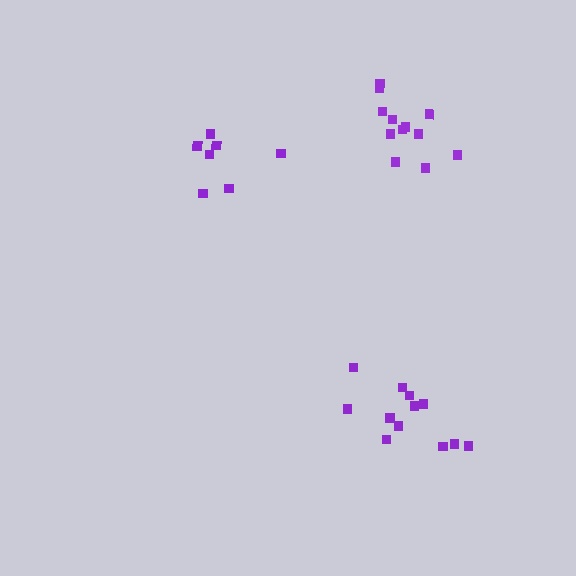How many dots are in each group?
Group 1: 12 dots, Group 2: 12 dots, Group 3: 7 dots (31 total).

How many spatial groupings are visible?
There are 3 spatial groupings.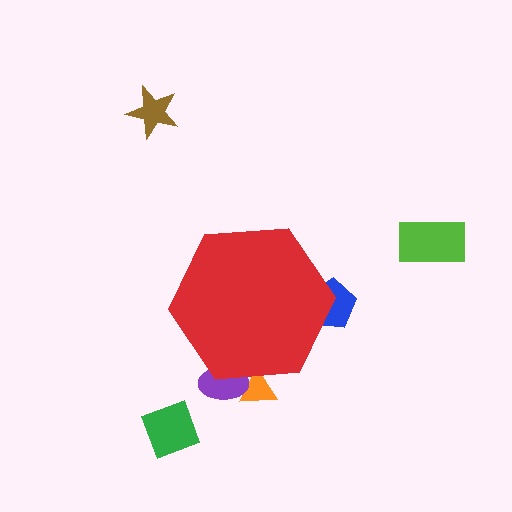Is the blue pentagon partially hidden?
Yes, the blue pentagon is partially hidden behind the red hexagon.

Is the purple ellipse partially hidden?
Yes, the purple ellipse is partially hidden behind the red hexagon.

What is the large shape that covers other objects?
A red hexagon.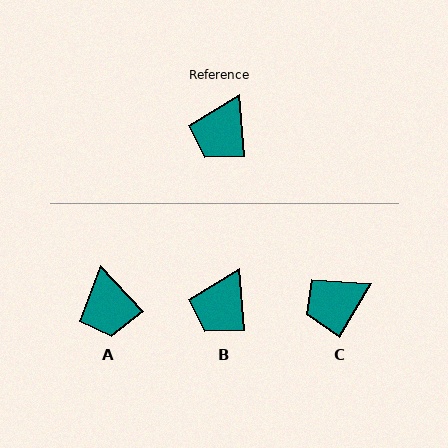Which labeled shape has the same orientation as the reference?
B.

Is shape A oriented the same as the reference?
No, it is off by about 38 degrees.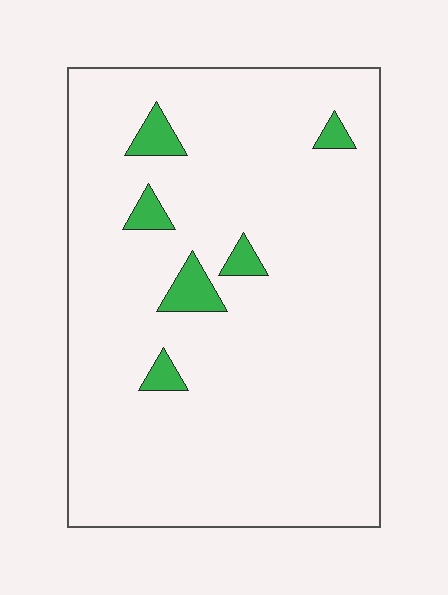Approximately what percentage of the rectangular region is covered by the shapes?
Approximately 5%.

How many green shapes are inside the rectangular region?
6.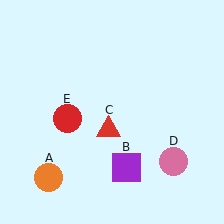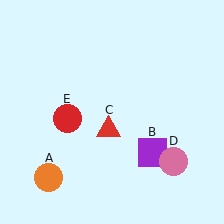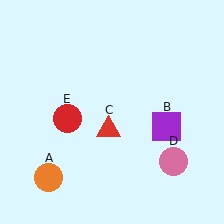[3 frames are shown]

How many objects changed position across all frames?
1 object changed position: purple square (object B).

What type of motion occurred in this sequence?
The purple square (object B) rotated counterclockwise around the center of the scene.